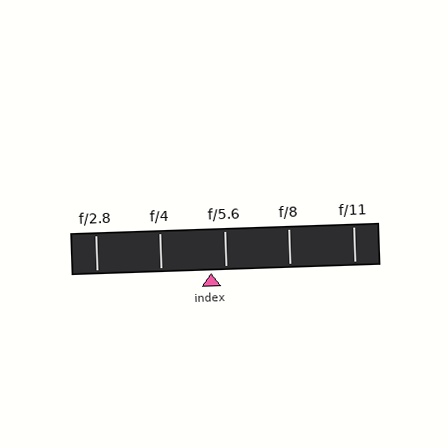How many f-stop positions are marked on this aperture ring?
There are 5 f-stop positions marked.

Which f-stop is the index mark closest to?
The index mark is closest to f/5.6.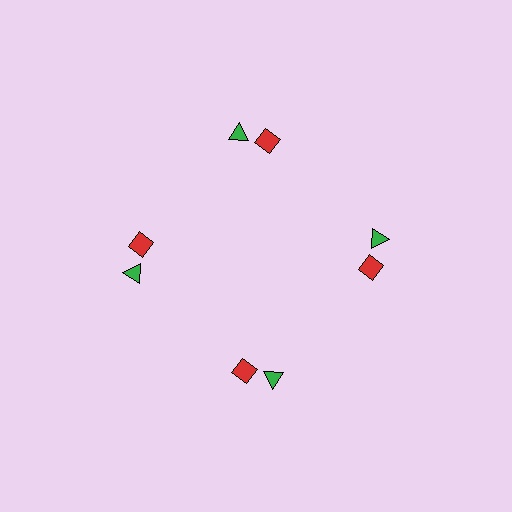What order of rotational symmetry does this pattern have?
This pattern has 4-fold rotational symmetry.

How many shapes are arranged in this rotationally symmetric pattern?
There are 8 shapes, arranged in 4 groups of 2.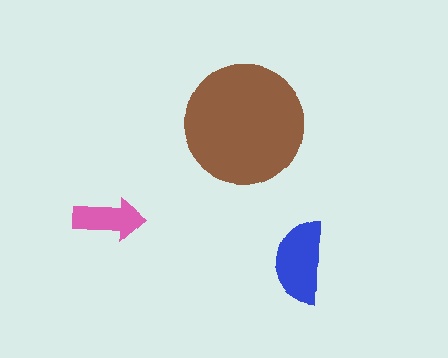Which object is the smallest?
The pink arrow.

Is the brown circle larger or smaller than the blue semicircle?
Larger.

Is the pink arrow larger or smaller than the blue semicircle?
Smaller.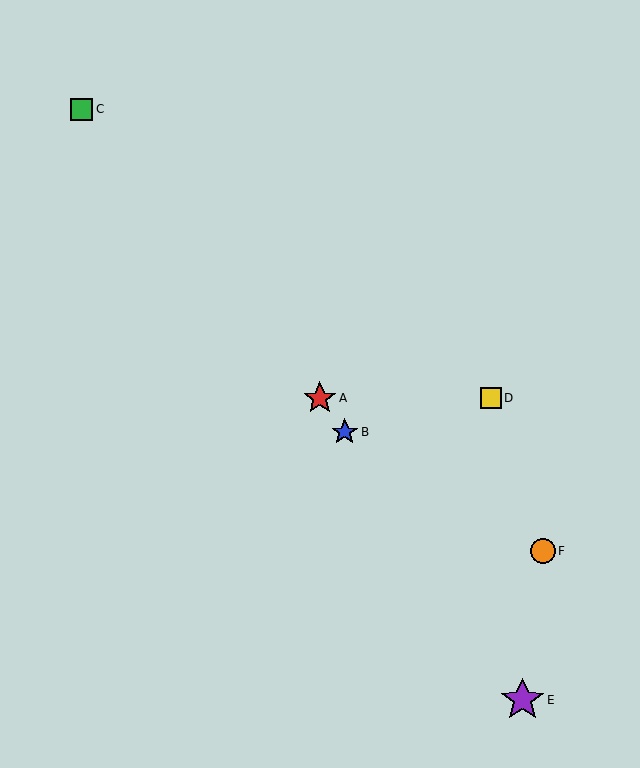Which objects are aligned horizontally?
Objects A, D are aligned horizontally.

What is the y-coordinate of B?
Object B is at y≈432.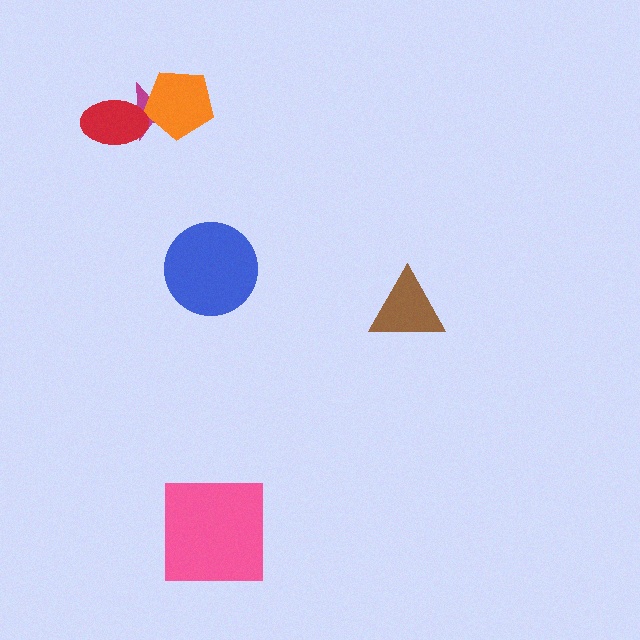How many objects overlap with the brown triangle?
0 objects overlap with the brown triangle.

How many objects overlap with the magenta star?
2 objects overlap with the magenta star.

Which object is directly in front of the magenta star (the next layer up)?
The orange pentagon is directly in front of the magenta star.